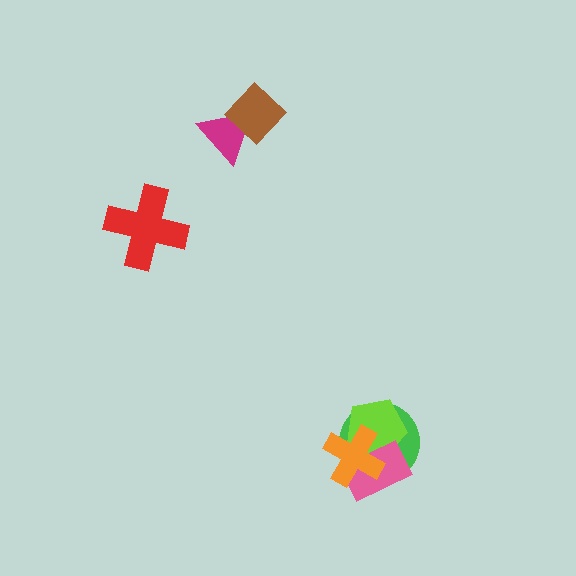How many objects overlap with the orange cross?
3 objects overlap with the orange cross.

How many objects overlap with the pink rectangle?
3 objects overlap with the pink rectangle.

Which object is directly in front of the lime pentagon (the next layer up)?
The pink rectangle is directly in front of the lime pentagon.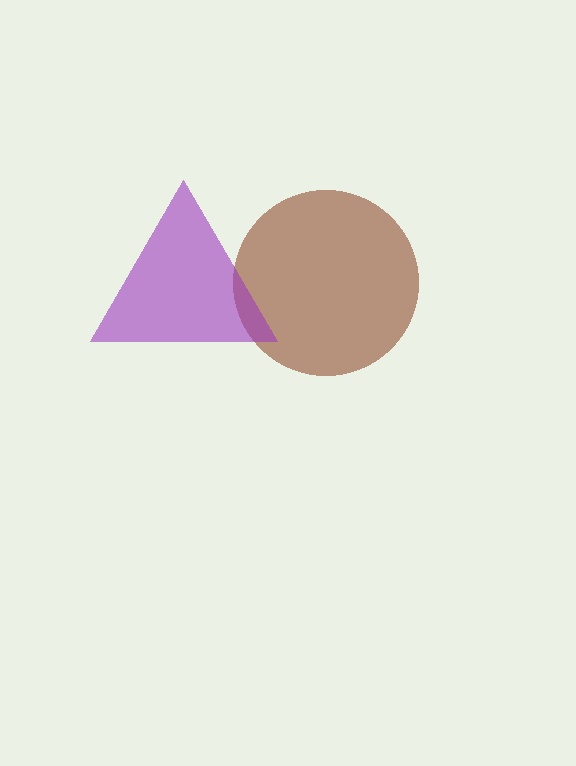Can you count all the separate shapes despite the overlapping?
Yes, there are 2 separate shapes.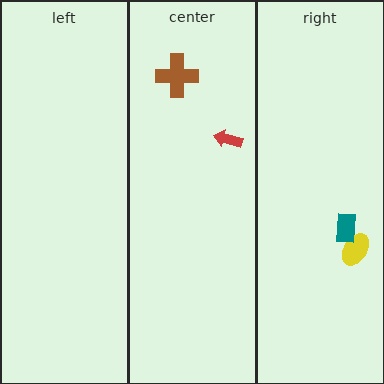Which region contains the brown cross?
The center region.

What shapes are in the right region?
The yellow ellipse, the teal rectangle.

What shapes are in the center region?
The brown cross, the red arrow.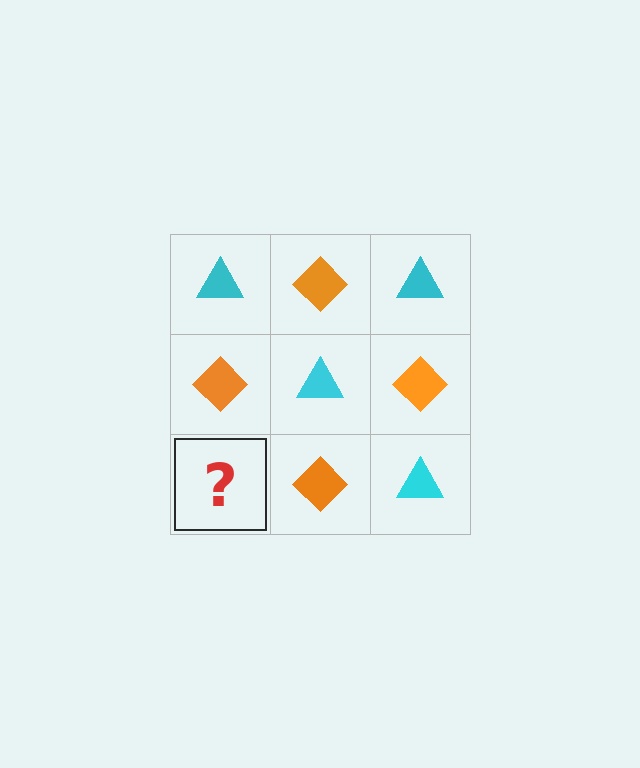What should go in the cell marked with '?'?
The missing cell should contain a cyan triangle.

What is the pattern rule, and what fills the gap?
The rule is that it alternates cyan triangle and orange diamond in a checkerboard pattern. The gap should be filled with a cyan triangle.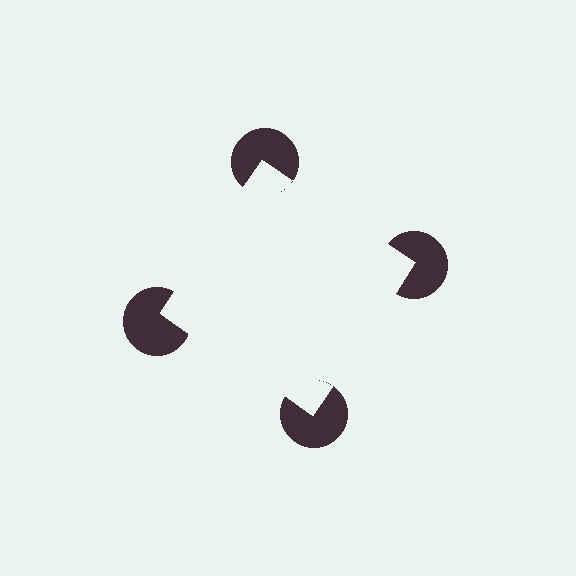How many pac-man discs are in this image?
There are 4 — one at each vertex of the illusory square.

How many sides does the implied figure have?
4 sides.